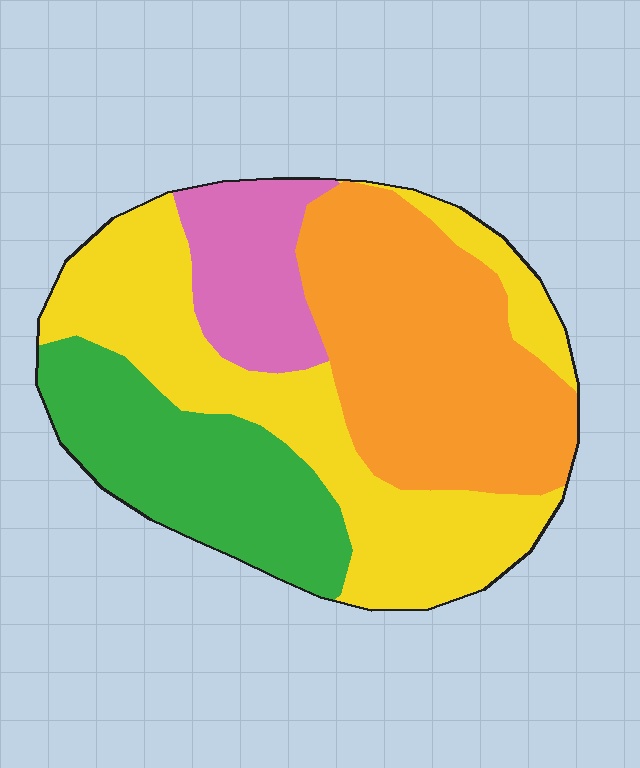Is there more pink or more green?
Green.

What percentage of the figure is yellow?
Yellow covers around 35% of the figure.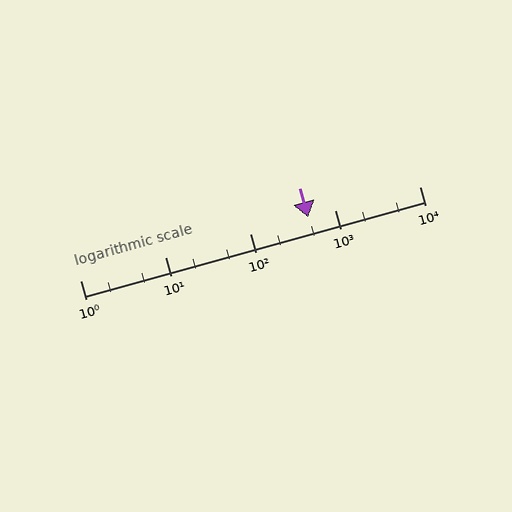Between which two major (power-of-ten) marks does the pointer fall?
The pointer is between 100 and 1000.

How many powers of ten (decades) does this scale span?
The scale spans 4 decades, from 1 to 10000.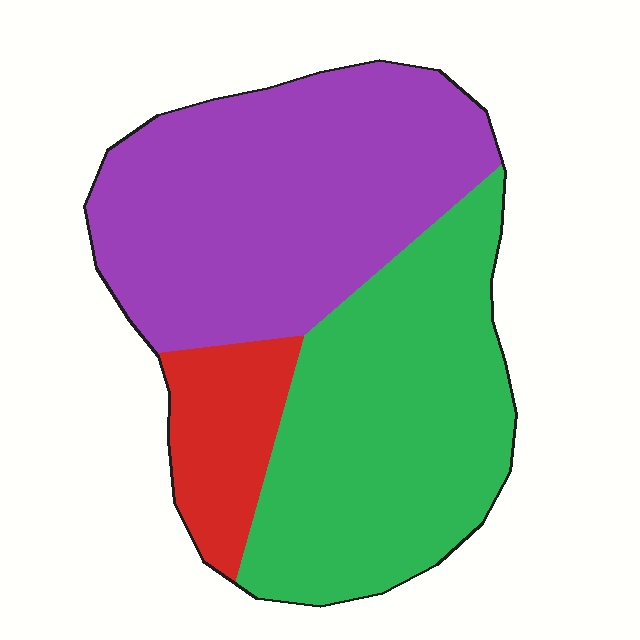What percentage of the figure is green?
Green takes up between a quarter and a half of the figure.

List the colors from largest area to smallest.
From largest to smallest: purple, green, red.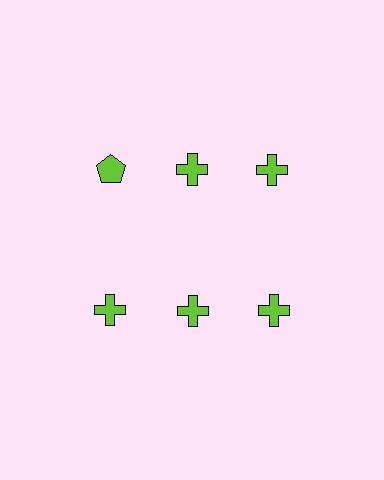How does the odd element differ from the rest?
It has a different shape: pentagon instead of cross.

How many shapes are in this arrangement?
There are 6 shapes arranged in a grid pattern.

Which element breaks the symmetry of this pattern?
The lime pentagon in the top row, leftmost column breaks the symmetry. All other shapes are lime crosses.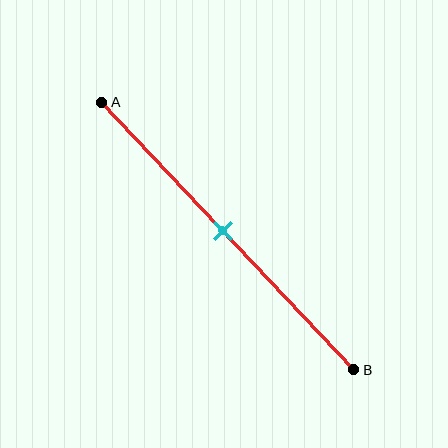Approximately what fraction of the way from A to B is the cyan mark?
The cyan mark is approximately 50% of the way from A to B.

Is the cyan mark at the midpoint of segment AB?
Yes, the mark is approximately at the midpoint.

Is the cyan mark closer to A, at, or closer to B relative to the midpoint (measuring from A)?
The cyan mark is approximately at the midpoint of segment AB.